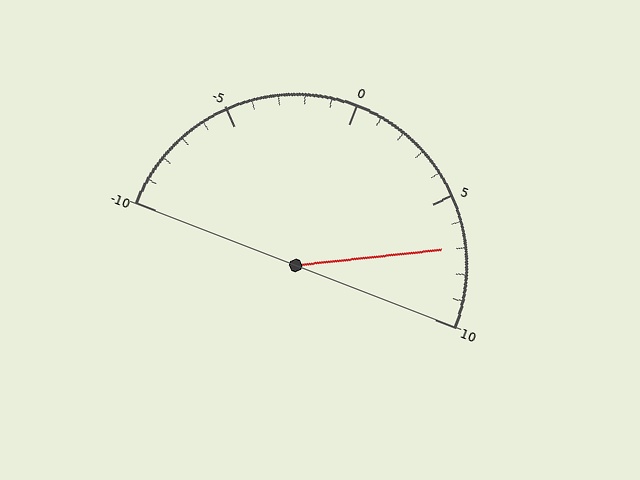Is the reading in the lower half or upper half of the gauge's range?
The reading is in the upper half of the range (-10 to 10).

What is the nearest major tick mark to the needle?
The nearest major tick mark is 5.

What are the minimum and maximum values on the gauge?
The gauge ranges from -10 to 10.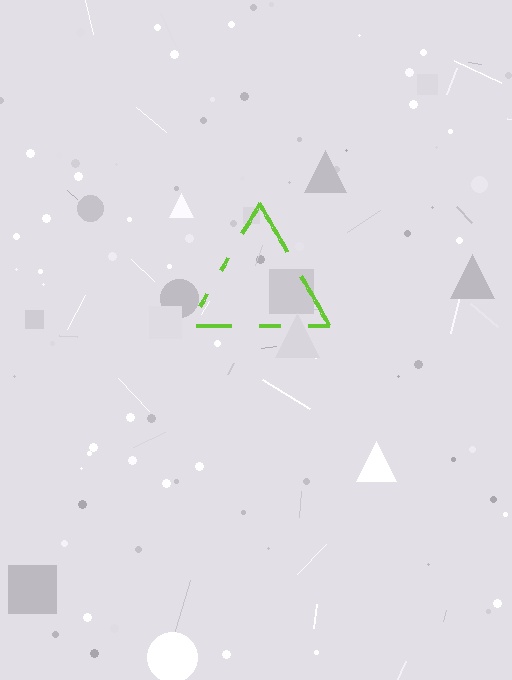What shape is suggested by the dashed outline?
The dashed outline suggests a triangle.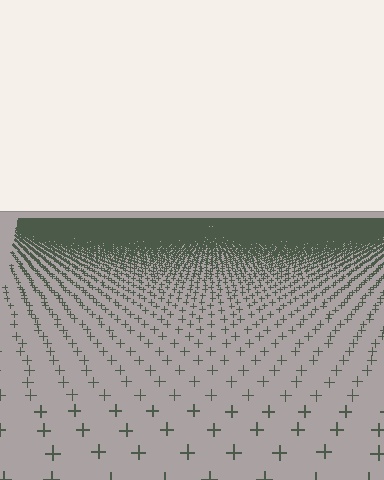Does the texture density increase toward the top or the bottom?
Density increases toward the top.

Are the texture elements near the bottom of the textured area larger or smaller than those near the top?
Larger. Near the bottom, elements are closer to the viewer and appear at a bigger on-screen size.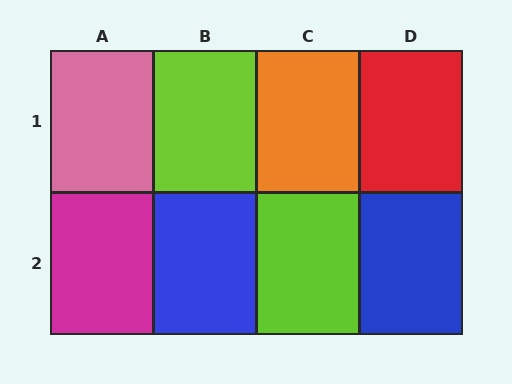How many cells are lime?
2 cells are lime.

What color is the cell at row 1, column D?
Red.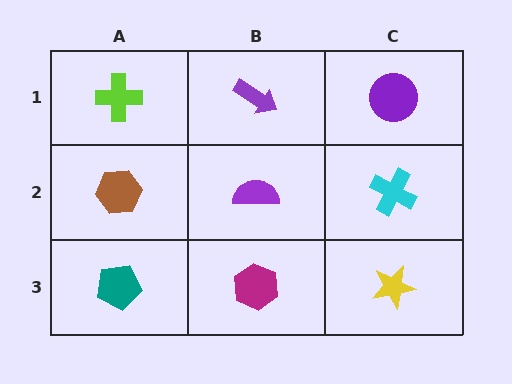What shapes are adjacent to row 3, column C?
A cyan cross (row 2, column C), a magenta hexagon (row 3, column B).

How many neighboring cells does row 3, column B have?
3.